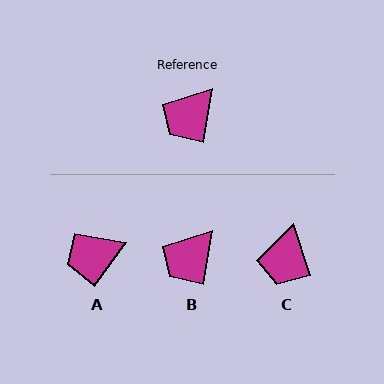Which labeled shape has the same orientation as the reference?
B.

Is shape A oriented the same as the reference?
No, it is off by about 27 degrees.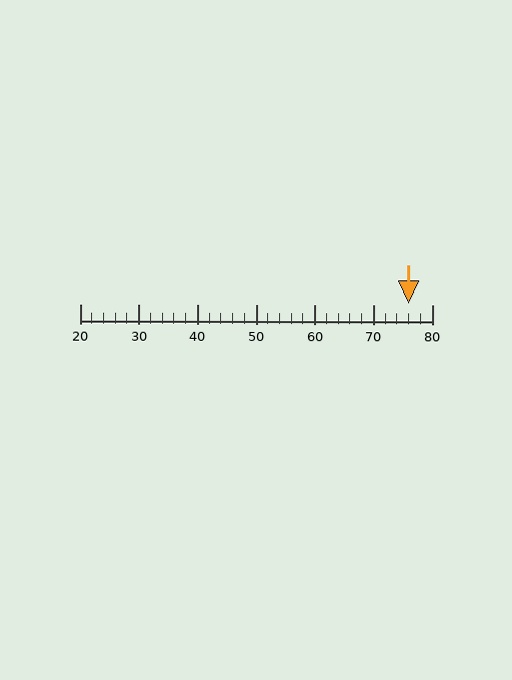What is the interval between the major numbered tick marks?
The major tick marks are spaced 10 units apart.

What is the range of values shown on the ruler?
The ruler shows values from 20 to 80.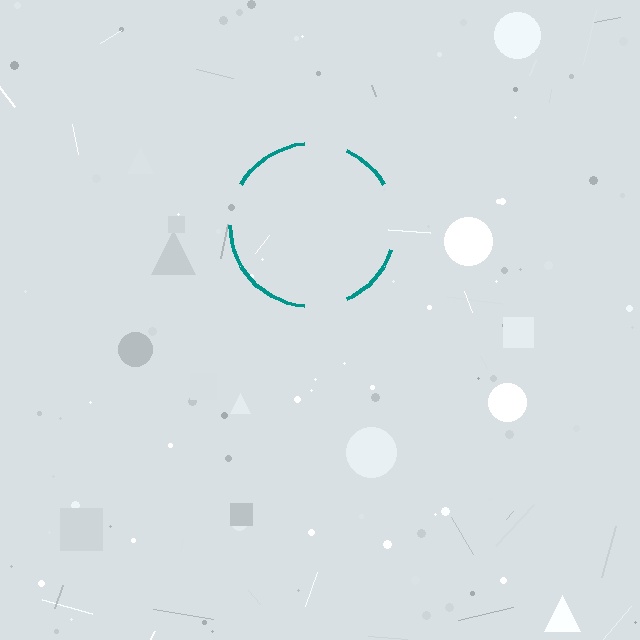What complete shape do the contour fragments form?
The contour fragments form a circle.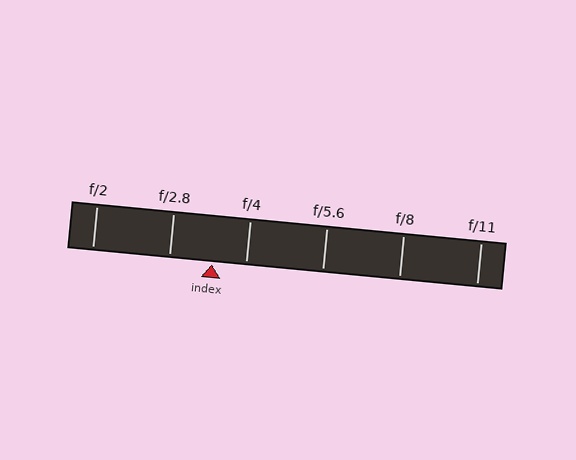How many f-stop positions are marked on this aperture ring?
There are 6 f-stop positions marked.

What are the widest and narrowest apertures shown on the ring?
The widest aperture shown is f/2 and the narrowest is f/11.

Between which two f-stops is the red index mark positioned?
The index mark is between f/2.8 and f/4.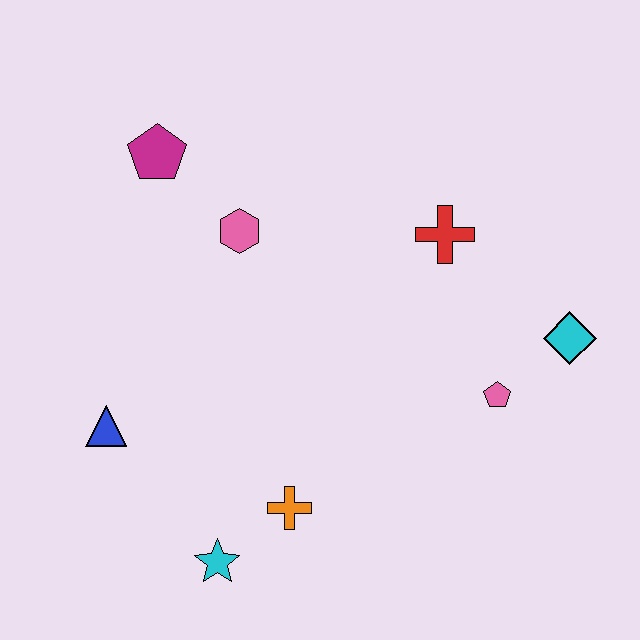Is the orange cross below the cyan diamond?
Yes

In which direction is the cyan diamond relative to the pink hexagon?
The cyan diamond is to the right of the pink hexagon.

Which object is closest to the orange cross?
The cyan star is closest to the orange cross.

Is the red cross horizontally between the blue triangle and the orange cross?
No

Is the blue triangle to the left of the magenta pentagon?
Yes